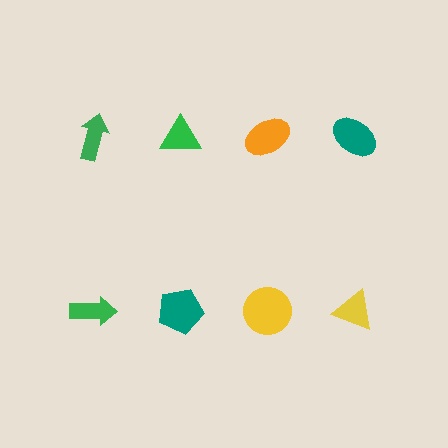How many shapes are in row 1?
4 shapes.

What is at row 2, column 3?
A yellow circle.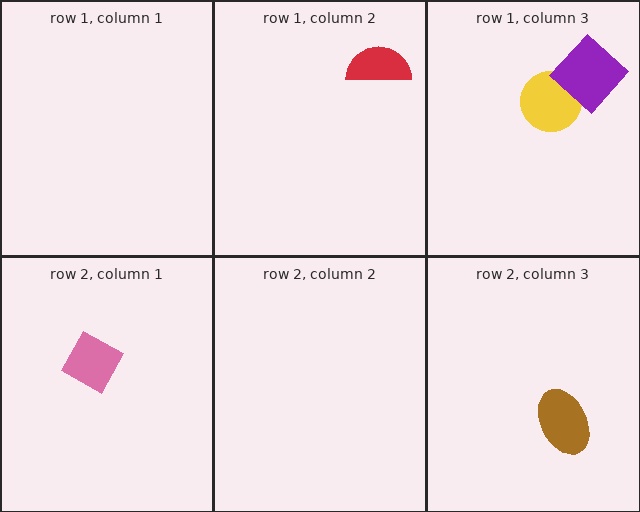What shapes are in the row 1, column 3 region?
The yellow circle, the purple diamond.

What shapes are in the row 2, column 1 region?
The pink diamond.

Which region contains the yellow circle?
The row 1, column 3 region.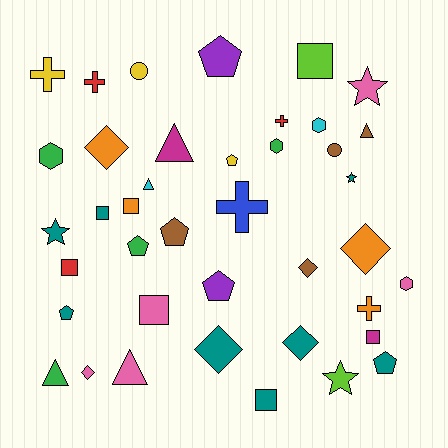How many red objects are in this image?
There are 3 red objects.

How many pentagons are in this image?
There are 7 pentagons.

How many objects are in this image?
There are 40 objects.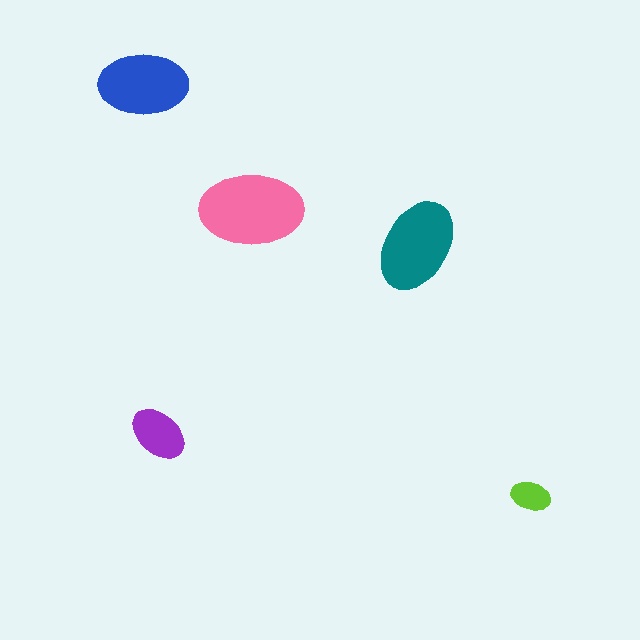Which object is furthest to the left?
The blue ellipse is leftmost.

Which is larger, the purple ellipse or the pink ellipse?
The pink one.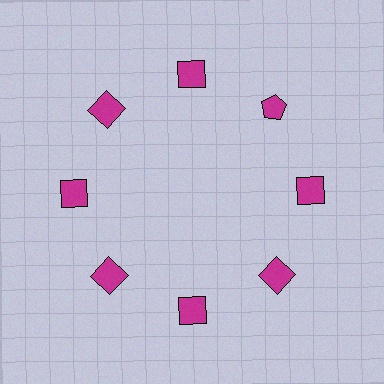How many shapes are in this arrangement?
There are 8 shapes arranged in a ring pattern.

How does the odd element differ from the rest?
It has a different shape: pentagon instead of square.